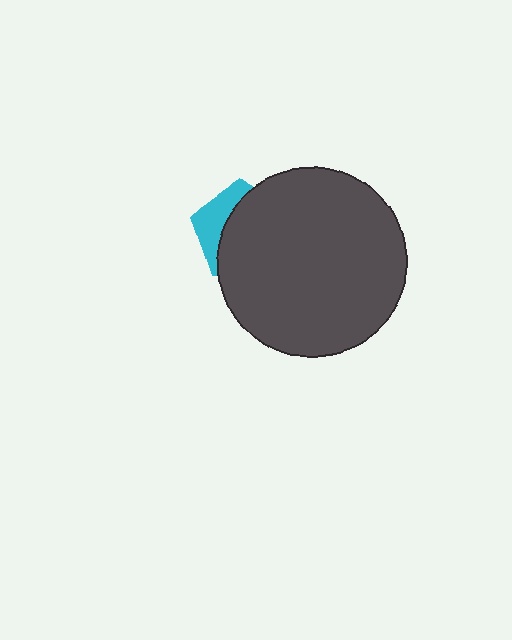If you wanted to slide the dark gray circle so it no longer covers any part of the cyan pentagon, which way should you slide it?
Slide it right — that is the most direct way to separate the two shapes.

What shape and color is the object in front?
The object in front is a dark gray circle.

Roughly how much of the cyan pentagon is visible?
A small part of it is visible (roughly 31%).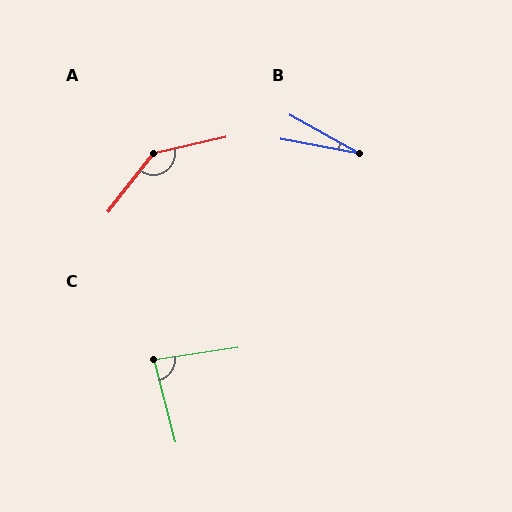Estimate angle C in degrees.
Approximately 84 degrees.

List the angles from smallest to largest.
B (18°), C (84°), A (141°).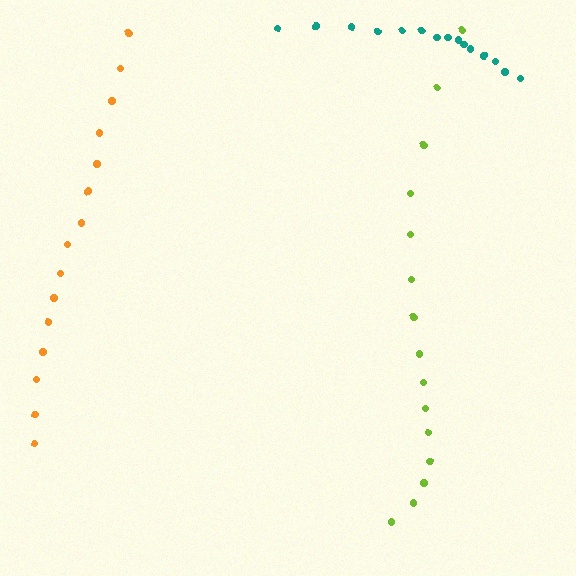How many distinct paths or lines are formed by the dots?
There are 3 distinct paths.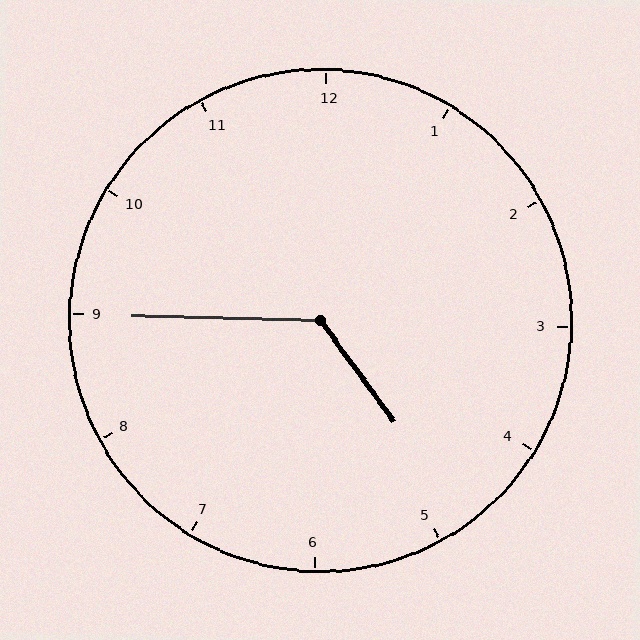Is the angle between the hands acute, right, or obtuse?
It is obtuse.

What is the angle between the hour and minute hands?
Approximately 128 degrees.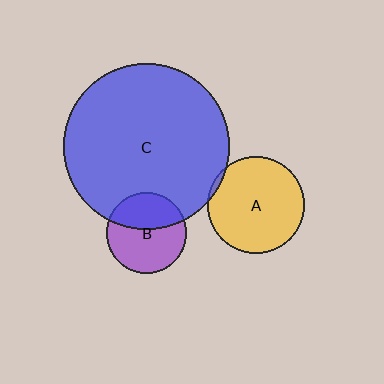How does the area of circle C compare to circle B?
Approximately 4.2 times.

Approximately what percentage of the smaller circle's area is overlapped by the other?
Approximately 40%.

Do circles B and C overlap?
Yes.